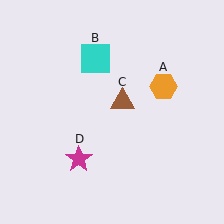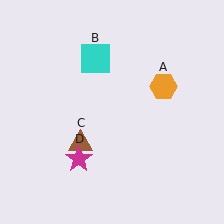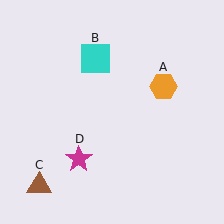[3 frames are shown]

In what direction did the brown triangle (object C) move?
The brown triangle (object C) moved down and to the left.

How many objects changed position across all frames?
1 object changed position: brown triangle (object C).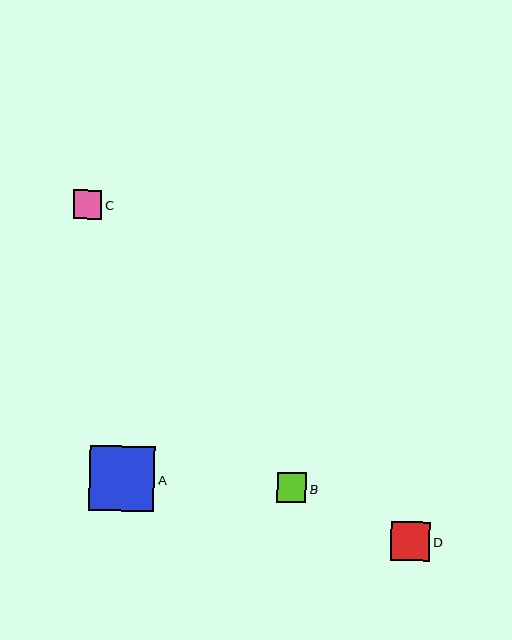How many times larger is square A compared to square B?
Square A is approximately 2.2 times the size of square B.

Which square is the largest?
Square A is the largest with a size of approximately 65 pixels.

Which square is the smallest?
Square C is the smallest with a size of approximately 29 pixels.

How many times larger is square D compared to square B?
Square D is approximately 1.3 times the size of square B.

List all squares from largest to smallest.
From largest to smallest: A, D, B, C.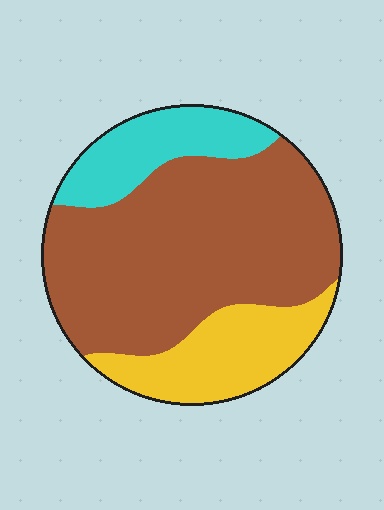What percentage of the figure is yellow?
Yellow covers 21% of the figure.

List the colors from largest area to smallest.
From largest to smallest: brown, yellow, cyan.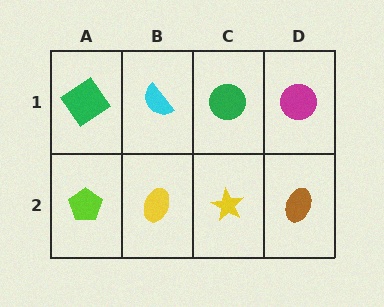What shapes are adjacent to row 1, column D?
A brown ellipse (row 2, column D), a green circle (row 1, column C).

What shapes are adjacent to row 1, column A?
A lime pentagon (row 2, column A), a cyan semicircle (row 1, column B).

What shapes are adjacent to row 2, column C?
A green circle (row 1, column C), a yellow ellipse (row 2, column B), a brown ellipse (row 2, column D).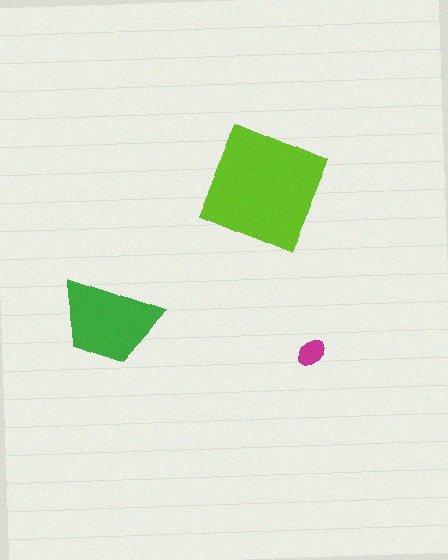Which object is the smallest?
The magenta ellipse.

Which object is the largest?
The lime square.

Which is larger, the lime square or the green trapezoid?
The lime square.